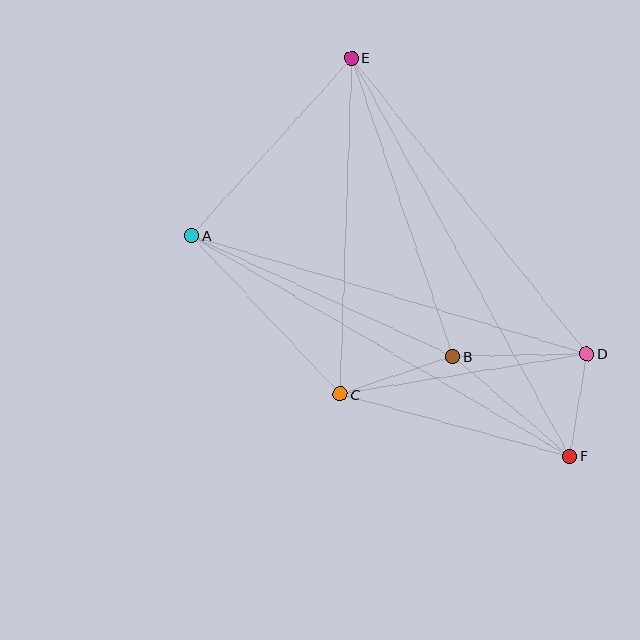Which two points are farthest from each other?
Points E and F are farthest from each other.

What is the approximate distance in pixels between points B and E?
The distance between B and E is approximately 316 pixels.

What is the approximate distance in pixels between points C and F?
The distance between C and F is approximately 239 pixels.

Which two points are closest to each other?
Points D and F are closest to each other.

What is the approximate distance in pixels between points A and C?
The distance between A and C is approximately 217 pixels.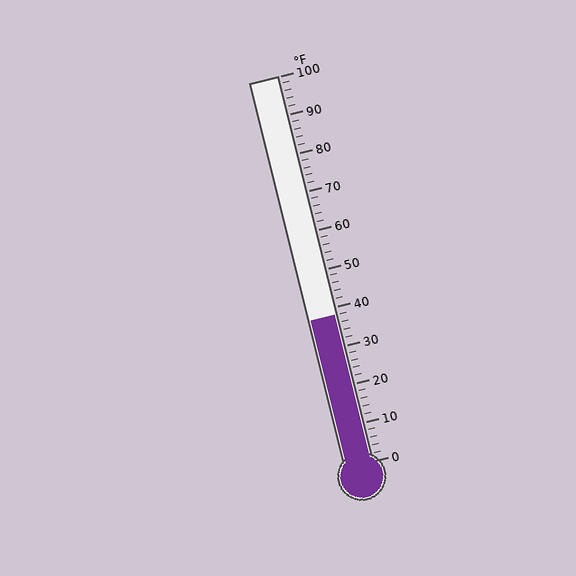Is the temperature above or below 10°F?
The temperature is above 10°F.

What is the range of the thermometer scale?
The thermometer scale ranges from 0°F to 100°F.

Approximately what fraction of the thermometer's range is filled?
The thermometer is filled to approximately 40% of its range.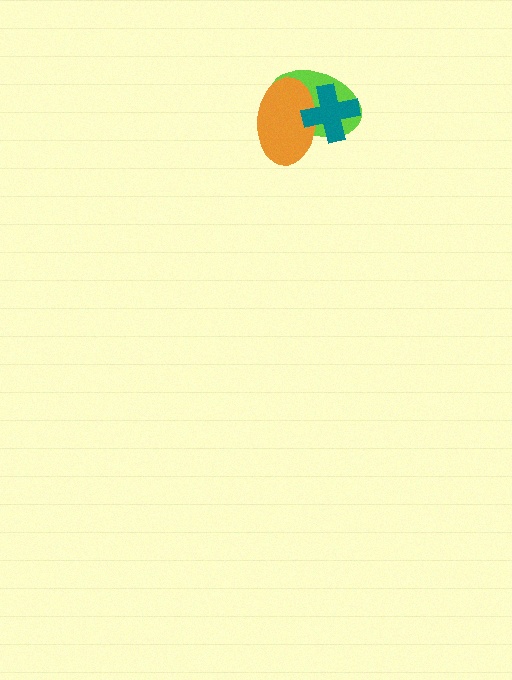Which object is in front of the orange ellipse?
The teal cross is in front of the orange ellipse.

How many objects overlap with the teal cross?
2 objects overlap with the teal cross.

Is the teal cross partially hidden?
No, no other shape covers it.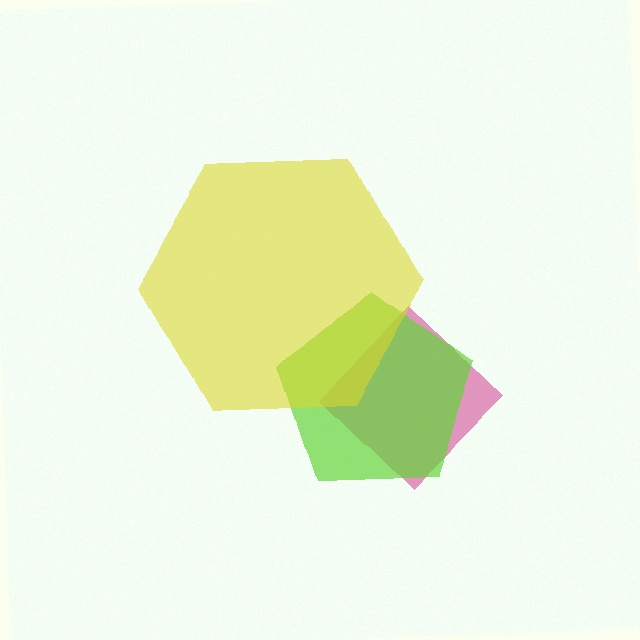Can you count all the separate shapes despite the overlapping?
Yes, there are 3 separate shapes.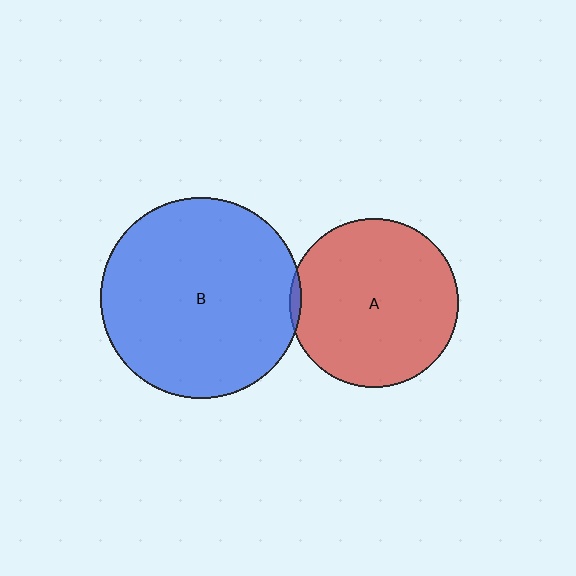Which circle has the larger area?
Circle B (blue).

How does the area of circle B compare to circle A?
Approximately 1.4 times.